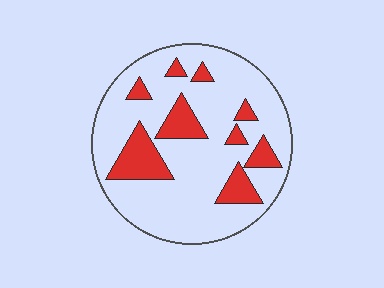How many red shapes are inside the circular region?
9.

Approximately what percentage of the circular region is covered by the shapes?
Approximately 20%.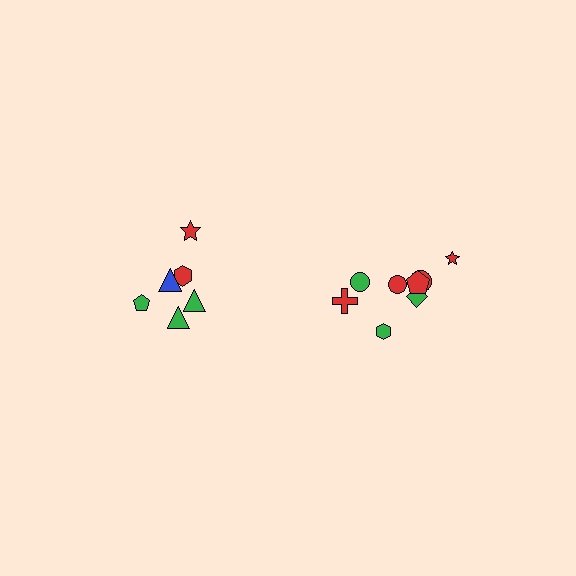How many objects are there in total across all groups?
There are 14 objects.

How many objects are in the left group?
There are 6 objects.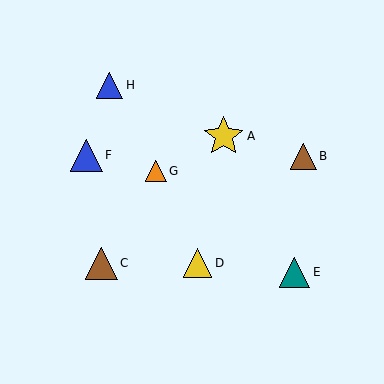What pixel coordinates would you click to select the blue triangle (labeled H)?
Click at (110, 86) to select the blue triangle H.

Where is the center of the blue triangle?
The center of the blue triangle is at (110, 86).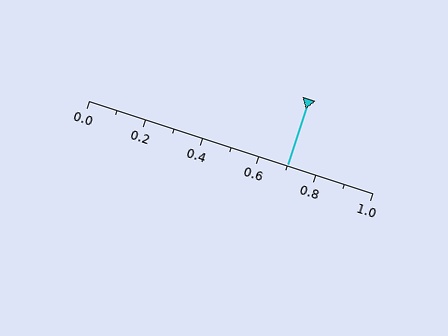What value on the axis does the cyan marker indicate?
The marker indicates approximately 0.7.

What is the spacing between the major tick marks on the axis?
The major ticks are spaced 0.2 apart.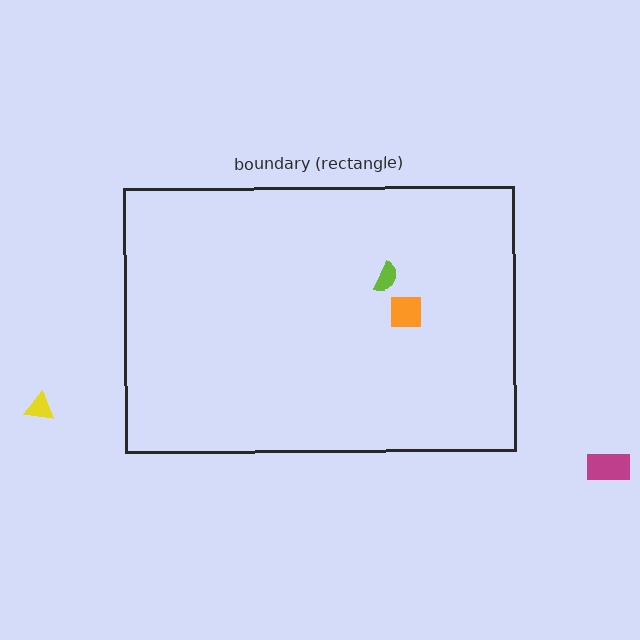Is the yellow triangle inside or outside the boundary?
Outside.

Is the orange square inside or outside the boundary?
Inside.